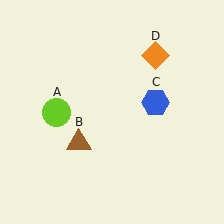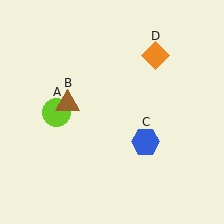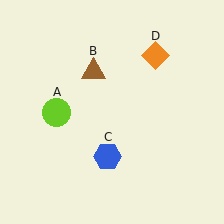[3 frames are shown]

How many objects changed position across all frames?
2 objects changed position: brown triangle (object B), blue hexagon (object C).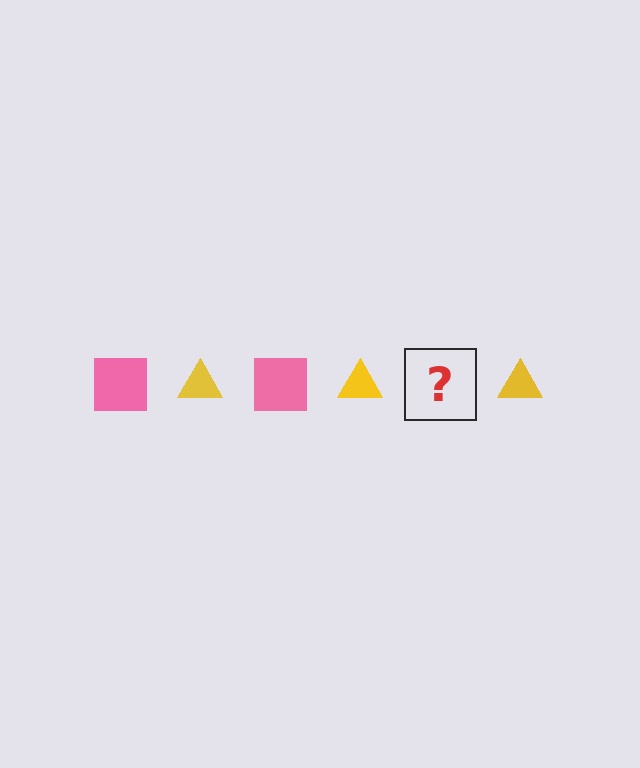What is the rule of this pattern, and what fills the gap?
The rule is that the pattern alternates between pink square and yellow triangle. The gap should be filled with a pink square.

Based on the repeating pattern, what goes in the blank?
The blank should be a pink square.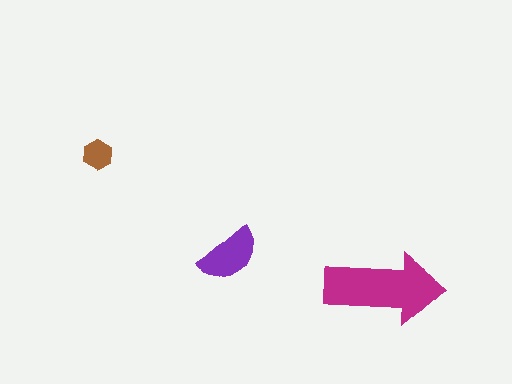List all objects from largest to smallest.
The magenta arrow, the purple semicircle, the brown hexagon.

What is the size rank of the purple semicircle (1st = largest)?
2nd.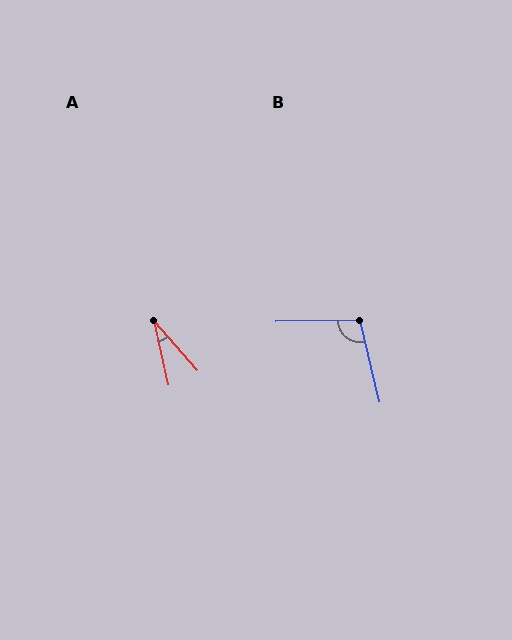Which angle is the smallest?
A, at approximately 29 degrees.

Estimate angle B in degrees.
Approximately 103 degrees.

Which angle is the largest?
B, at approximately 103 degrees.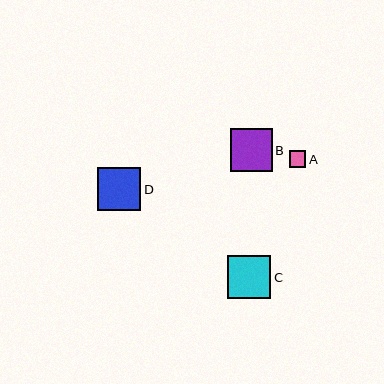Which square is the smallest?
Square A is the smallest with a size of approximately 17 pixels.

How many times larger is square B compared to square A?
Square B is approximately 2.5 times the size of square A.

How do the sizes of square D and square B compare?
Square D and square B are approximately the same size.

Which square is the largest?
Square D is the largest with a size of approximately 43 pixels.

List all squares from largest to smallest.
From largest to smallest: D, C, B, A.